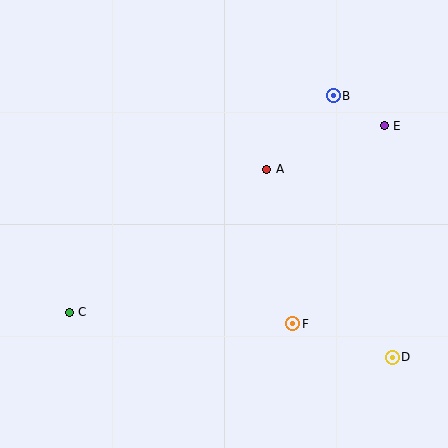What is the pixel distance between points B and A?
The distance between B and A is 99 pixels.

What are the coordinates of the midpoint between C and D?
The midpoint between C and D is at (231, 335).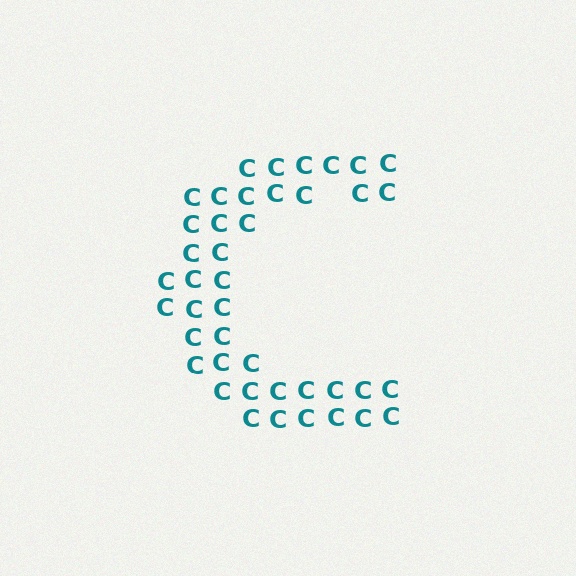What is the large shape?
The large shape is the letter C.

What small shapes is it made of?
It is made of small letter C's.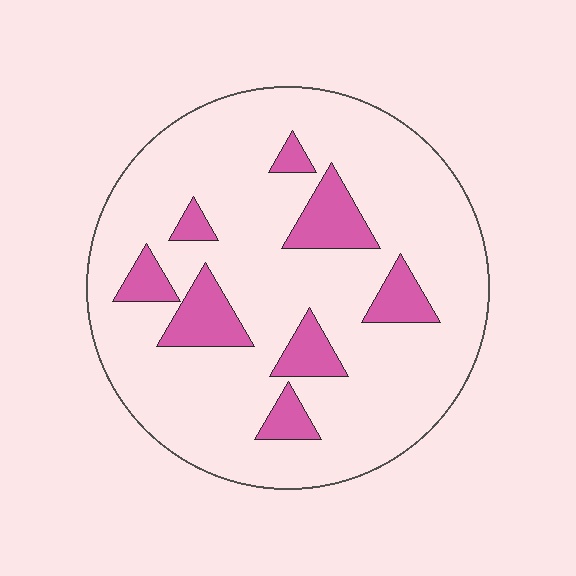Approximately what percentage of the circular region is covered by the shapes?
Approximately 15%.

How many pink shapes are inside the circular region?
8.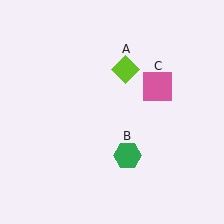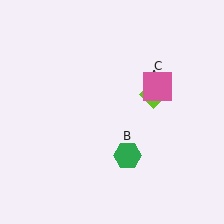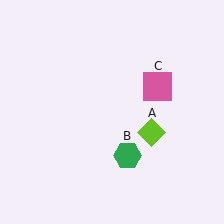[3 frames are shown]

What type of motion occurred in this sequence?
The lime diamond (object A) rotated clockwise around the center of the scene.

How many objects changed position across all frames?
1 object changed position: lime diamond (object A).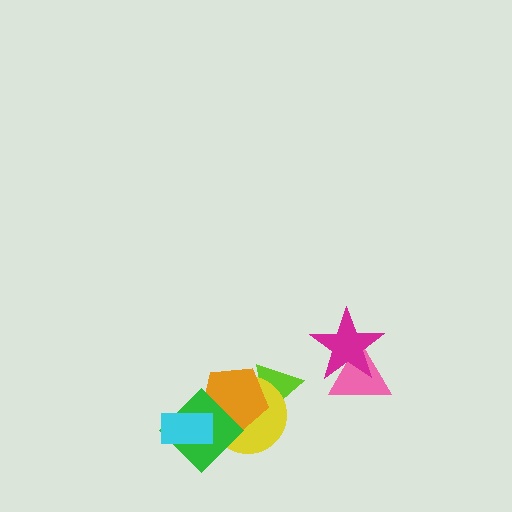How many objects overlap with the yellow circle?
3 objects overlap with the yellow circle.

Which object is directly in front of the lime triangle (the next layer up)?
The yellow circle is directly in front of the lime triangle.